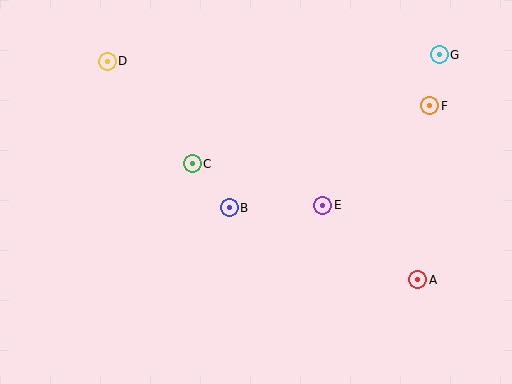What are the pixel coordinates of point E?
Point E is at (323, 205).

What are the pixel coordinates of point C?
Point C is at (192, 164).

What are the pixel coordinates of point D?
Point D is at (107, 61).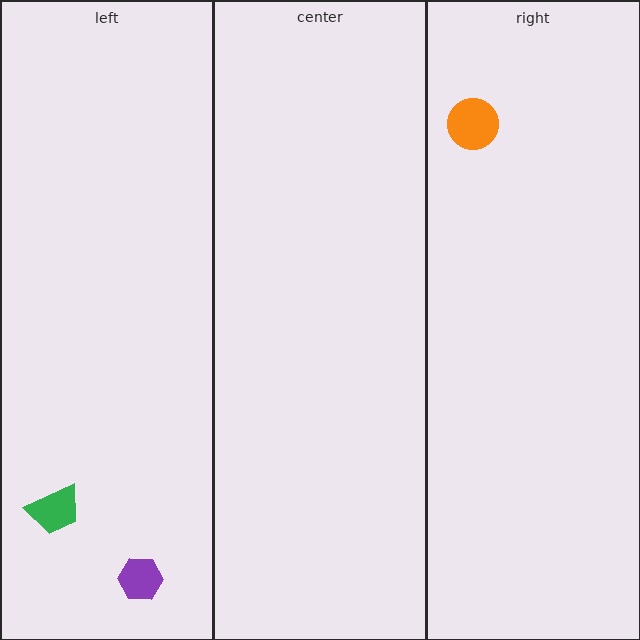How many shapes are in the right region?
1.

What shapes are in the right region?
The orange circle.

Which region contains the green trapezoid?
The left region.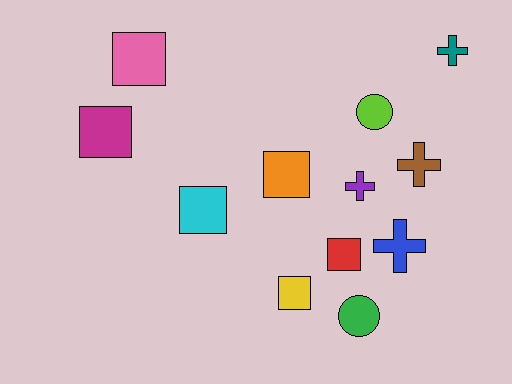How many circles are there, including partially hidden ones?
There are 2 circles.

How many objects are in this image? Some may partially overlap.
There are 12 objects.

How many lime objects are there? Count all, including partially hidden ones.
There is 1 lime object.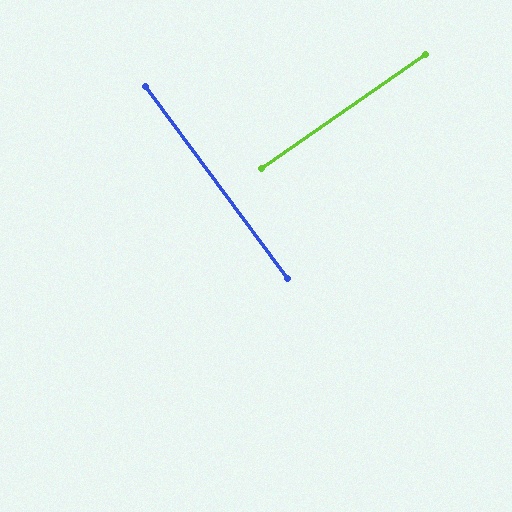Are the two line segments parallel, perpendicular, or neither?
Perpendicular — they meet at approximately 88°.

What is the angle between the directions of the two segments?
Approximately 88 degrees.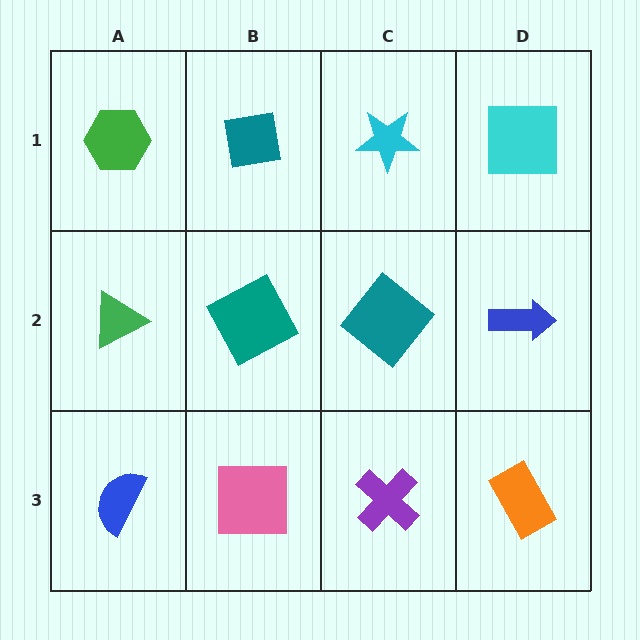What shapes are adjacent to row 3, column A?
A green triangle (row 2, column A), a pink square (row 3, column B).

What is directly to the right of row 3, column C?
An orange rectangle.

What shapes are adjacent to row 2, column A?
A green hexagon (row 1, column A), a blue semicircle (row 3, column A), a teal square (row 2, column B).